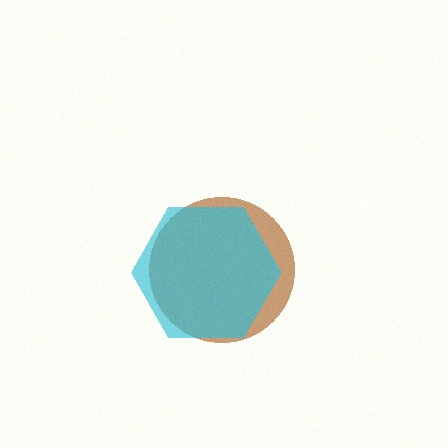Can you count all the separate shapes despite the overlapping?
Yes, there are 2 separate shapes.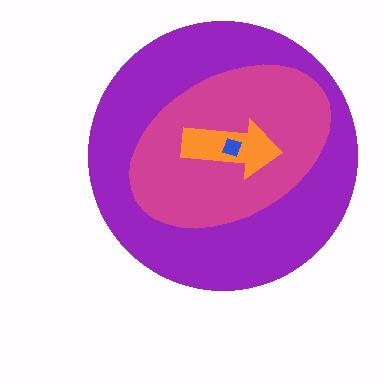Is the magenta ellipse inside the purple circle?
Yes.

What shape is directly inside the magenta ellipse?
The orange arrow.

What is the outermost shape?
The purple circle.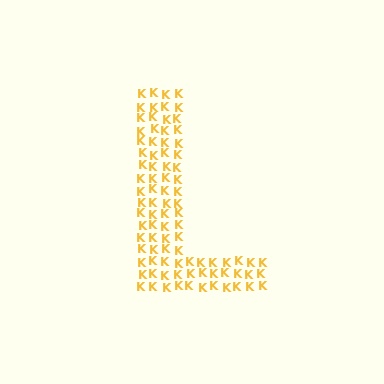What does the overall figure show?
The overall figure shows the letter L.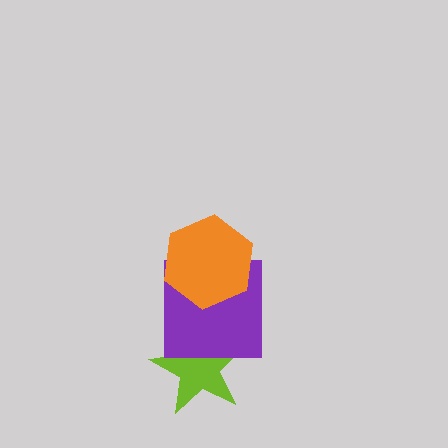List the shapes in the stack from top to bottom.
From top to bottom: the orange hexagon, the purple square, the lime star.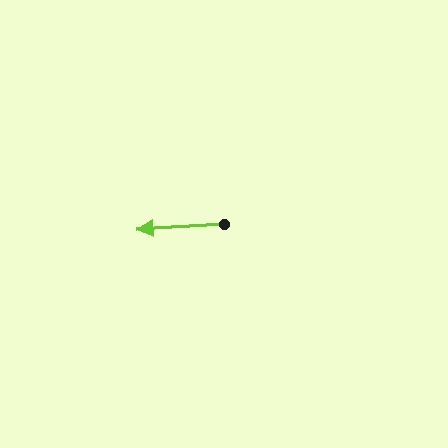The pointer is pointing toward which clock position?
Roughly 9 o'clock.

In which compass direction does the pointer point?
West.